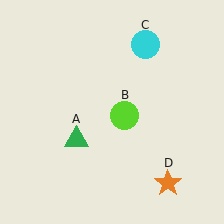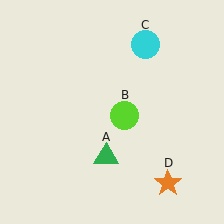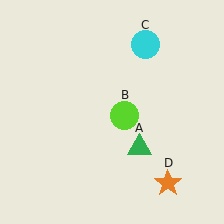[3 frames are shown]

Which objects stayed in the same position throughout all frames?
Lime circle (object B) and cyan circle (object C) and orange star (object D) remained stationary.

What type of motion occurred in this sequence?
The green triangle (object A) rotated counterclockwise around the center of the scene.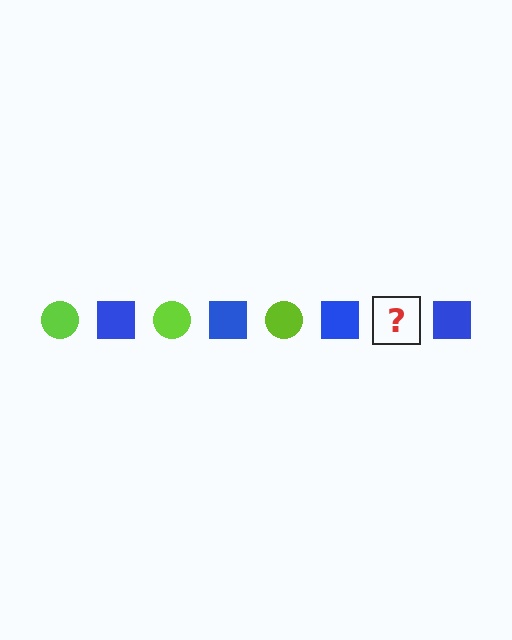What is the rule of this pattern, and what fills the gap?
The rule is that the pattern alternates between lime circle and blue square. The gap should be filled with a lime circle.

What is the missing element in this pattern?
The missing element is a lime circle.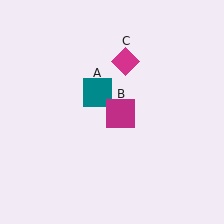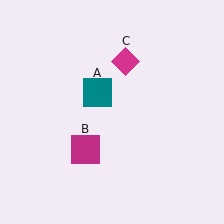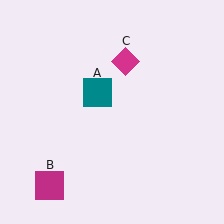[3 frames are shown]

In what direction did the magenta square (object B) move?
The magenta square (object B) moved down and to the left.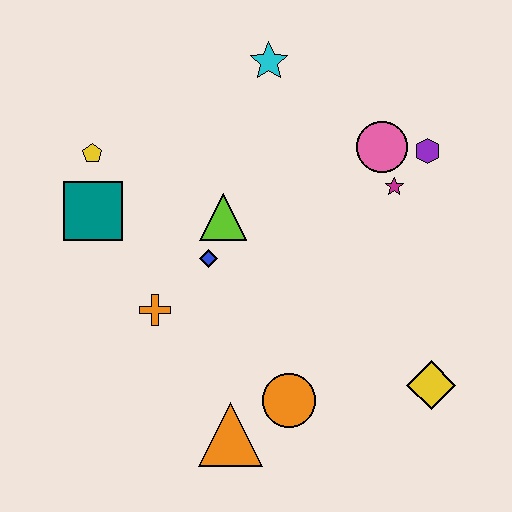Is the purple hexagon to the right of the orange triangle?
Yes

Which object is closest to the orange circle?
The orange triangle is closest to the orange circle.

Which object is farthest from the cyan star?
The orange triangle is farthest from the cyan star.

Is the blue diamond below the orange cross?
No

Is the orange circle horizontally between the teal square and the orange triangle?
No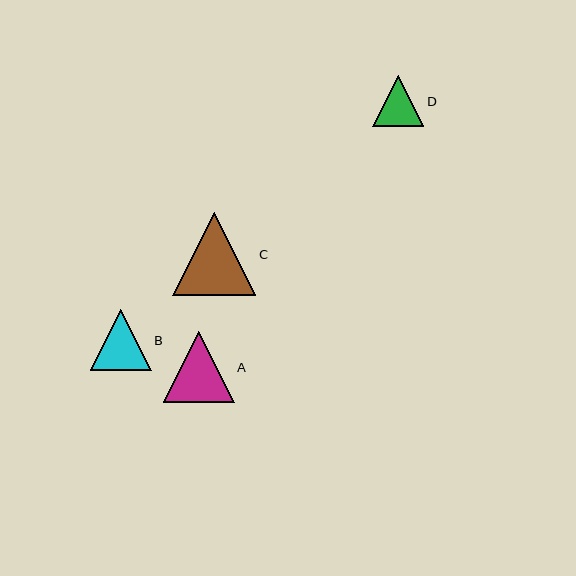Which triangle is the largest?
Triangle C is the largest with a size of approximately 83 pixels.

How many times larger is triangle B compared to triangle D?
Triangle B is approximately 1.2 times the size of triangle D.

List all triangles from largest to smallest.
From largest to smallest: C, A, B, D.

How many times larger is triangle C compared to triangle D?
Triangle C is approximately 1.6 times the size of triangle D.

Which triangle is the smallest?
Triangle D is the smallest with a size of approximately 51 pixels.